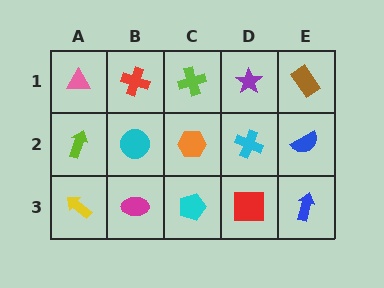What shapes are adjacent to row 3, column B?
A cyan circle (row 2, column B), a yellow arrow (row 3, column A), a cyan pentagon (row 3, column C).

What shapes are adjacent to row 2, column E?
A brown rectangle (row 1, column E), a blue arrow (row 3, column E), a cyan cross (row 2, column D).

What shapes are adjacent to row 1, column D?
A cyan cross (row 2, column D), a lime cross (row 1, column C), a brown rectangle (row 1, column E).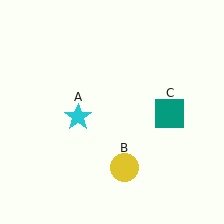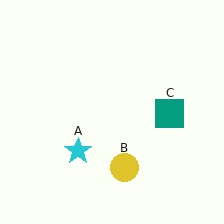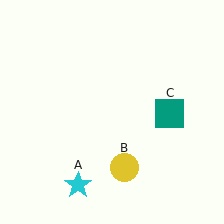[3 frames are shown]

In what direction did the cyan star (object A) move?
The cyan star (object A) moved down.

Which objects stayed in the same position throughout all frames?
Yellow circle (object B) and teal square (object C) remained stationary.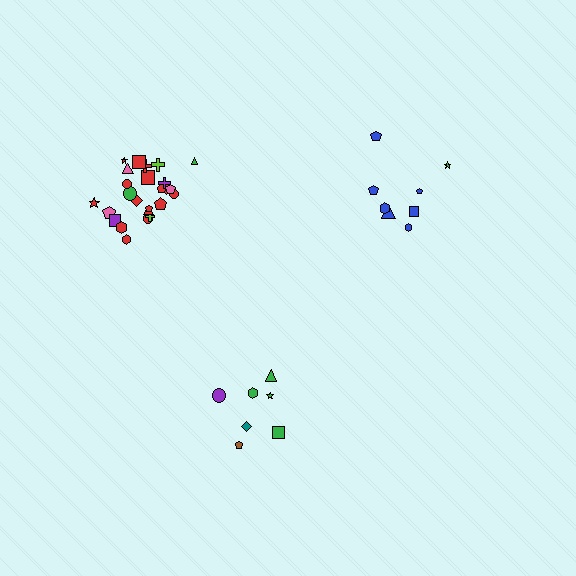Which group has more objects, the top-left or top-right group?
The top-left group.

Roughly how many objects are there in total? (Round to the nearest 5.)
Roughly 40 objects in total.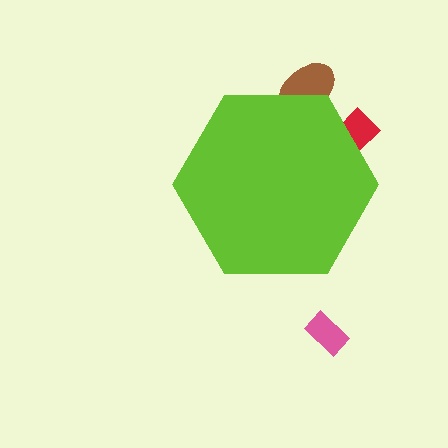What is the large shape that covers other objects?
A lime hexagon.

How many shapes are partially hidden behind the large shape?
2 shapes are partially hidden.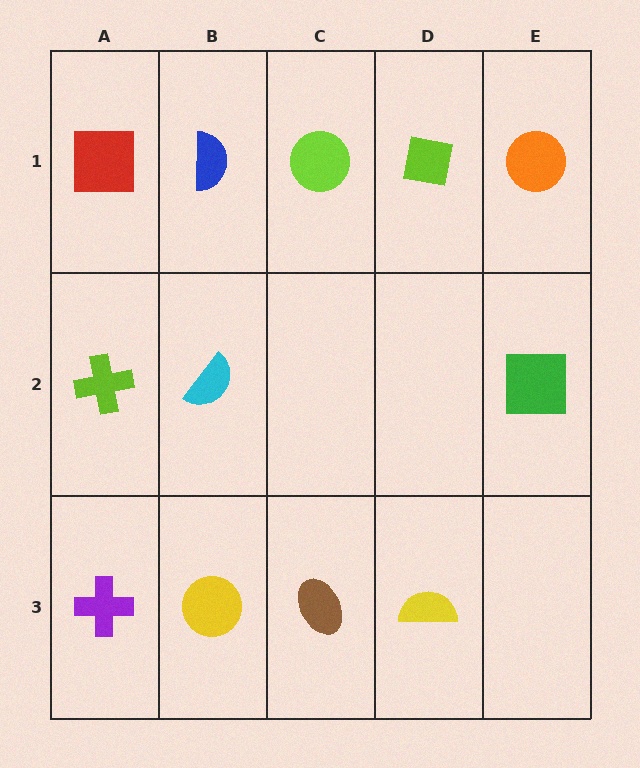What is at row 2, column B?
A cyan semicircle.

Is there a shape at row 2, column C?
No, that cell is empty.